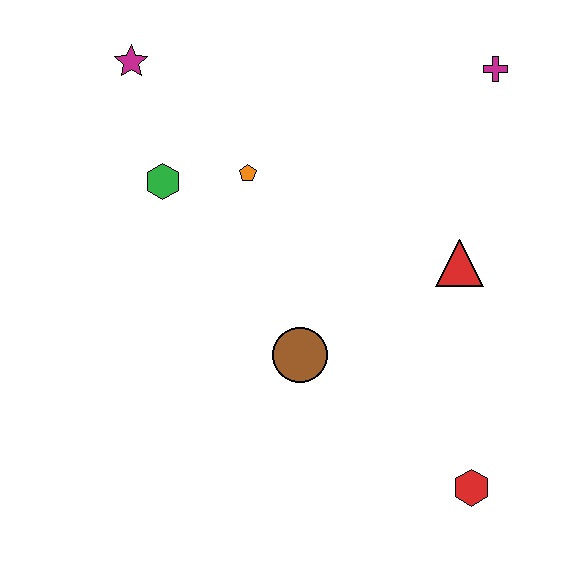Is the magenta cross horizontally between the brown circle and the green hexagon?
No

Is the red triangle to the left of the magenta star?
No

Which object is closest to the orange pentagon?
The green hexagon is closest to the orange pentagon.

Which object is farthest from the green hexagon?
The red hexagon is farthest from the green hexagon.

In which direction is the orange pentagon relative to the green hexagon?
The orange pentagon is to the right of the green hexagon.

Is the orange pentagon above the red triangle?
Yes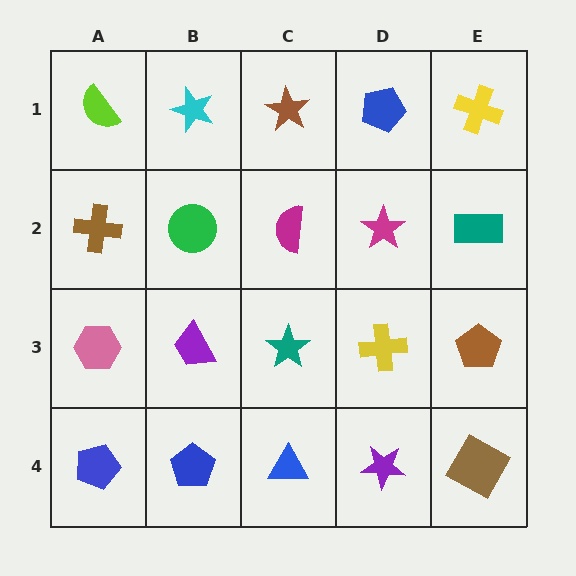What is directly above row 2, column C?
A brown star.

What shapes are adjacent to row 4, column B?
A purple trapezoid (row 3, column B), a blue pentagon (row 4, column A), a blue triangle (row 4, column C).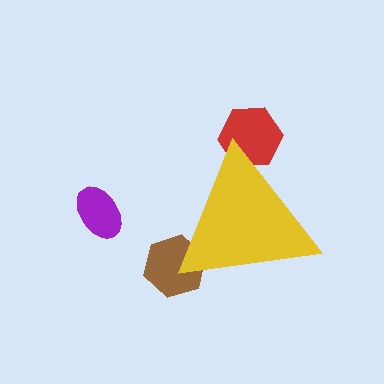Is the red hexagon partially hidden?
Yes, the red hexagon is partially hidden behind the yellow triangle.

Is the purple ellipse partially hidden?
No, the purple ellipse is fully visible.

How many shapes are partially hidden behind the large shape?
2 shapes are partially hidden.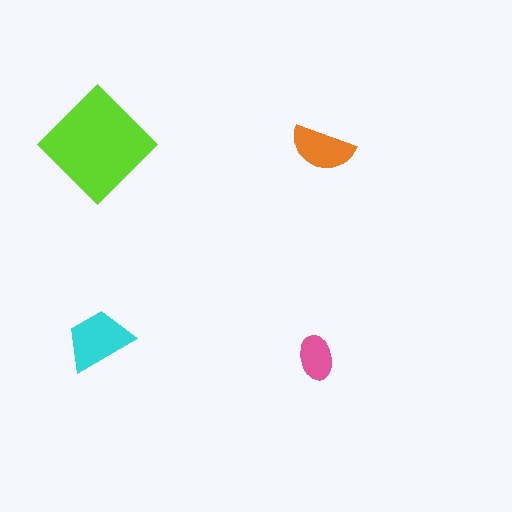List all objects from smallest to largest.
The pink ellipse, the orange semicircle, the cyan trapezoid, the lime diamond.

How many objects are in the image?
There are 4 objects in the image.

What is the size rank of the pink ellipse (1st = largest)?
4th.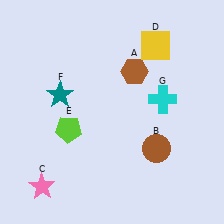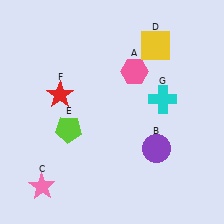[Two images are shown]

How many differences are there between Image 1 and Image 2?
There are 3 differences between the two images.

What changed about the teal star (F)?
In Image 1, F is teal. In Image 2, it changed to red.